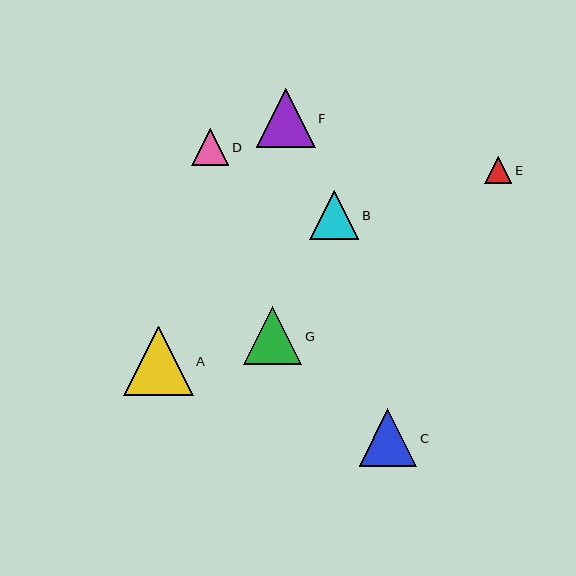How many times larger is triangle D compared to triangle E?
Triangle D is approximately 1.4 times the size of triangle E.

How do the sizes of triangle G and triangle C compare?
Triangle G and triangle C are approximately the same size.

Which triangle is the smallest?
Triangle E is the smallest with a size of approximately 27 pixels.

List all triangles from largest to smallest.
From largest to smallest: A, F, G, C, B, D, E.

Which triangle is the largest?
Triangle A is the largest with a size of approximately 69 pixels.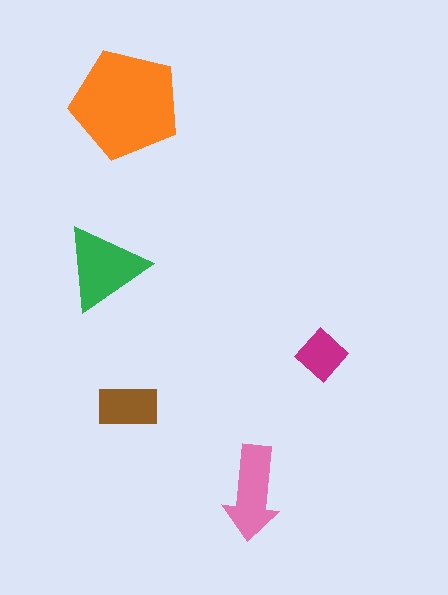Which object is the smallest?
The magenta diamond.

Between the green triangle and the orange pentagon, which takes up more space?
The orange pentagon.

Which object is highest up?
The orange pentagon is topmost.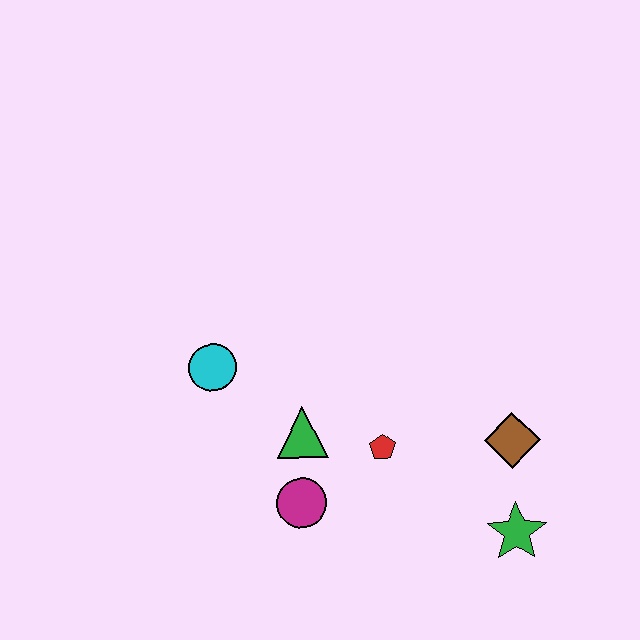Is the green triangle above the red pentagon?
Yes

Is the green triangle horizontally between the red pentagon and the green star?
No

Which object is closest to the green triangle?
The magenta circle is closest to the green triangle.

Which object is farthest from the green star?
The cyan circle is farthest from the green star.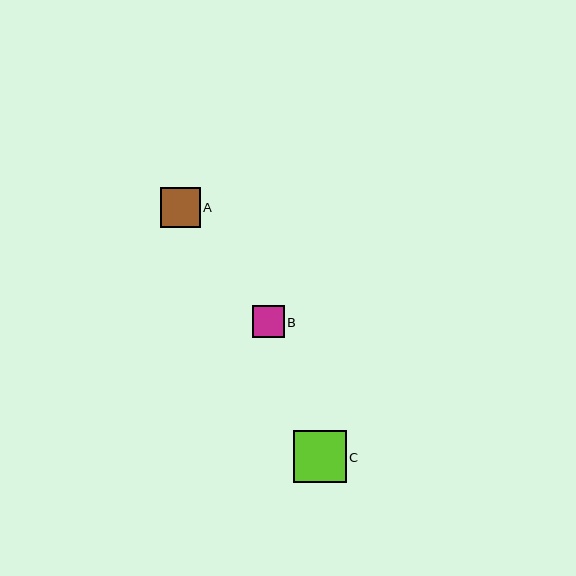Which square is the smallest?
Square B is the smallest with a size of approximately 32 pixels.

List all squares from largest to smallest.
From largest to smallest: C, A, B.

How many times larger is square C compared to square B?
Square C is approximately 1.6 times the size of square B.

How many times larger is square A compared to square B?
Square A is approximately 1.3 times the size of square B.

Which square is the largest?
Square C is the largest with a size of approximately 53 pixels.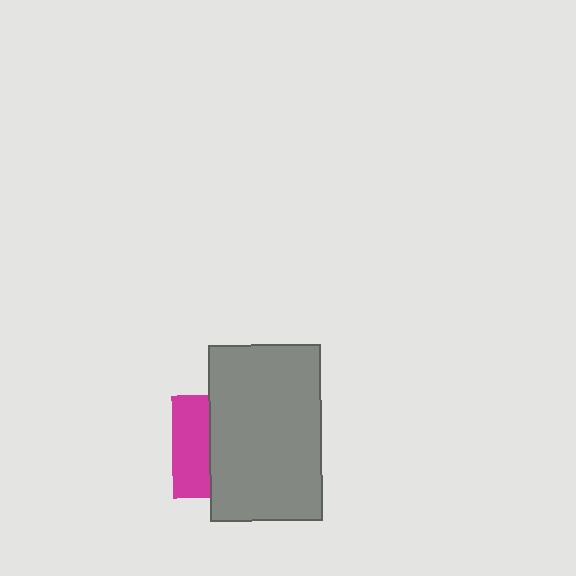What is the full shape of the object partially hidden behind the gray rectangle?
The partially hidden object is a magenta square.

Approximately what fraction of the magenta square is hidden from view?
Roughly 63% of the magenta square is hidden behind the gray rectangle.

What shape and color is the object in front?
The object in front is a gray rectangle.